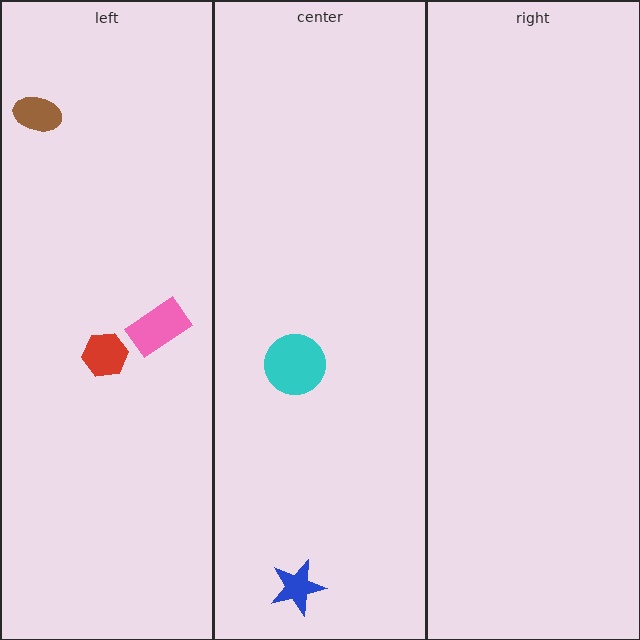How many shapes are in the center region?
2.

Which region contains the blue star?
The center region.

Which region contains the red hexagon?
The left region.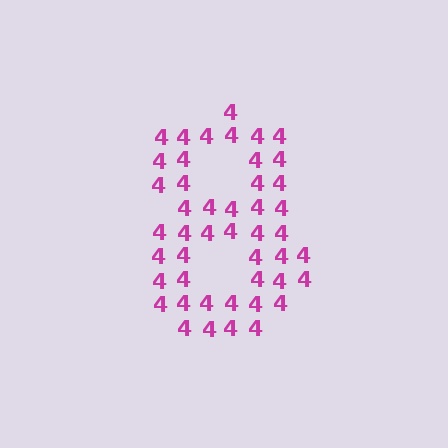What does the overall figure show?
The overall figure shows the digit 8.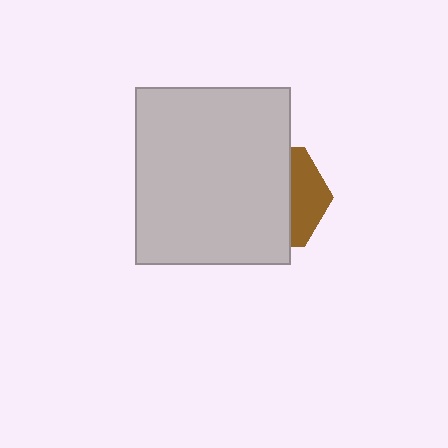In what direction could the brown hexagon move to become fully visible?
The brown hexagon could move right. That would shift it out from behind the light gray rectangle entirely.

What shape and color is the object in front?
The object in front is a light gray rectangle.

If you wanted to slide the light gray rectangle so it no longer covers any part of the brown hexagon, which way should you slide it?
Slide it left — that is the most direct way to separate the two shapes.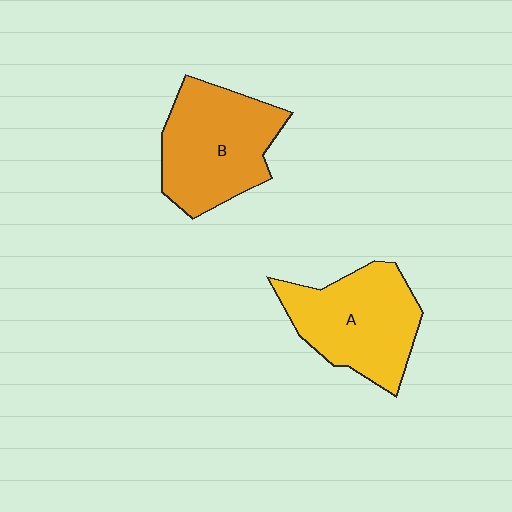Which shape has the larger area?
Shape B (orange).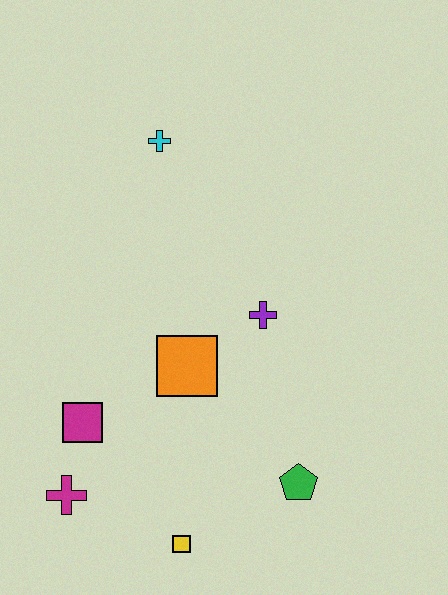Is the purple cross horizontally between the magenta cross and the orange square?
No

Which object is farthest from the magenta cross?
The cyan cross is farthest from the magenta cross.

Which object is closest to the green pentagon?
The yellow square is closest to the green pentagon.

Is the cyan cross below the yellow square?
No